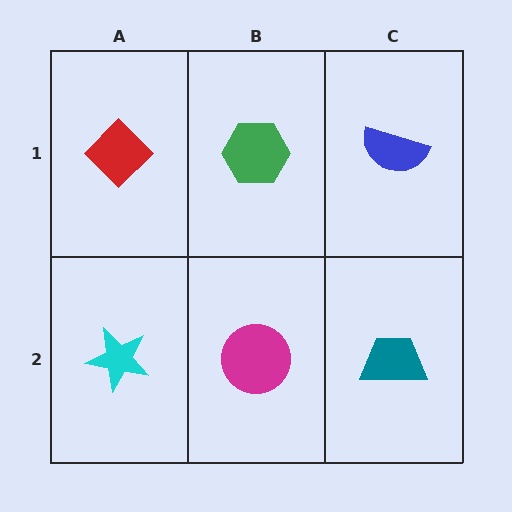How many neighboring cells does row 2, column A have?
2.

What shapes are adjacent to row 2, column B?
A green hexagon (row 1, column B), a cyan star (row 2, column A), a teal trapezoid (row 2, column C).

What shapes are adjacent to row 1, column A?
A cyan star (row 2, column A), a green hexagon (row 1, column B).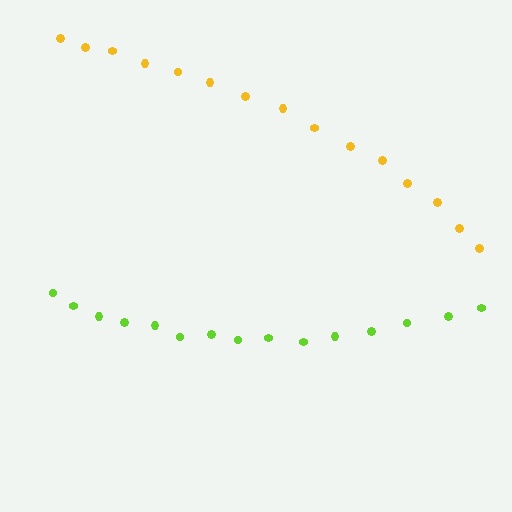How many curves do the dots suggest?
There are 2 distinct paths.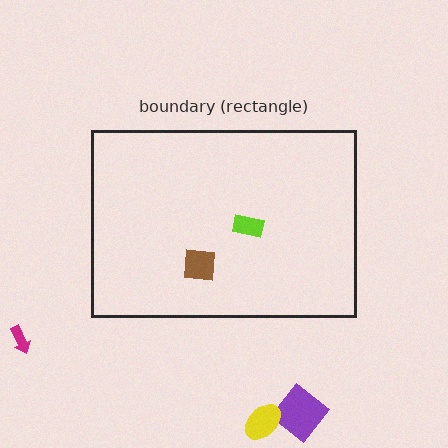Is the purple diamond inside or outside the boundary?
Outside.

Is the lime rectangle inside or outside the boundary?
Inside.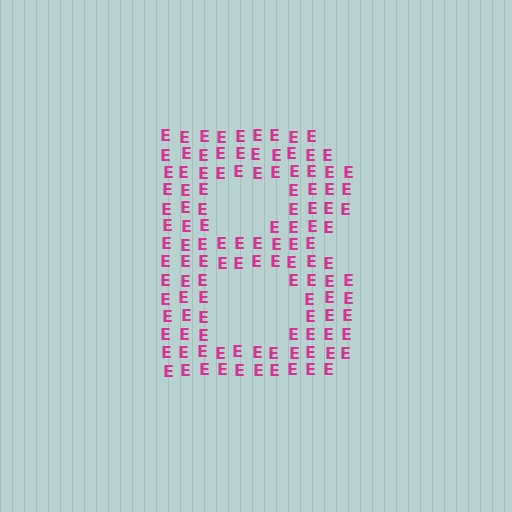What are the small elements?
The small elements are letter E's.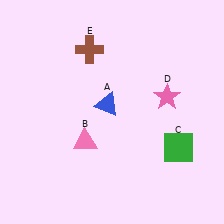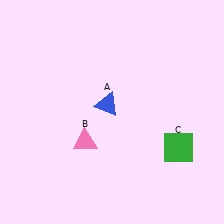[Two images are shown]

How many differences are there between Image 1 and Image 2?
There are 2 differences between the two images.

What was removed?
The pink star (D), the brown cross (E) were removed in Image 2.